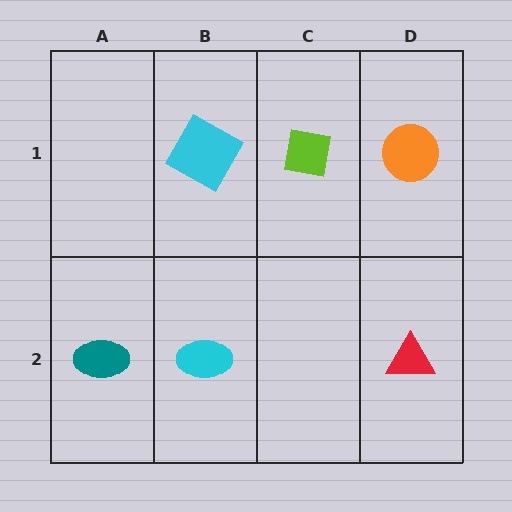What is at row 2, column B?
A cyan ellipse.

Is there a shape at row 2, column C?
No, that cell is empty.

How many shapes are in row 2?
3 shapes.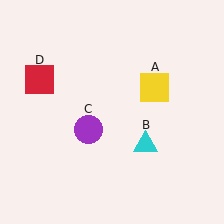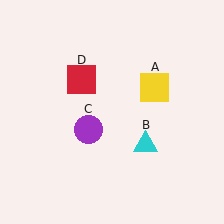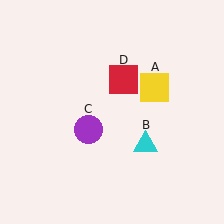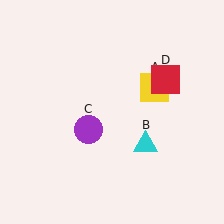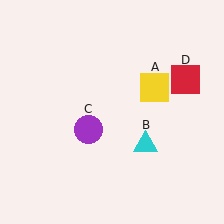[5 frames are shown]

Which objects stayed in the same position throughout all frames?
Yellow square (object A) and cyan triangle (object B) and purple circle (object C) remained stationary.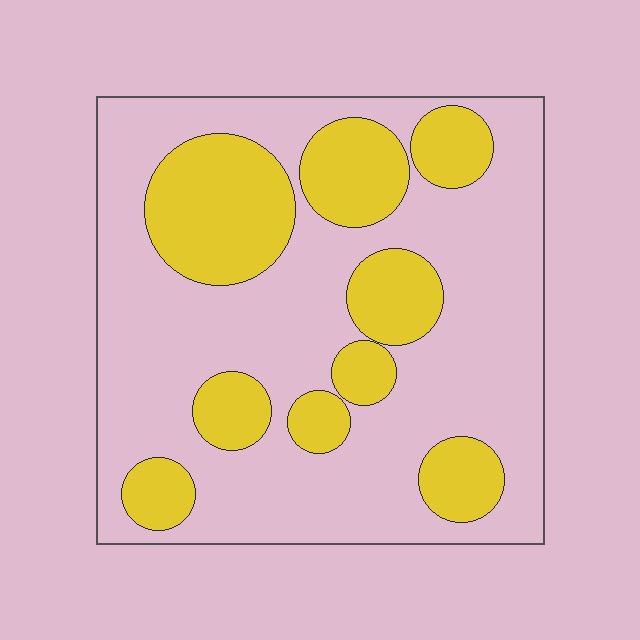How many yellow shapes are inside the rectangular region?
9.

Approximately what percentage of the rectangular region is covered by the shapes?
Approximately 30%.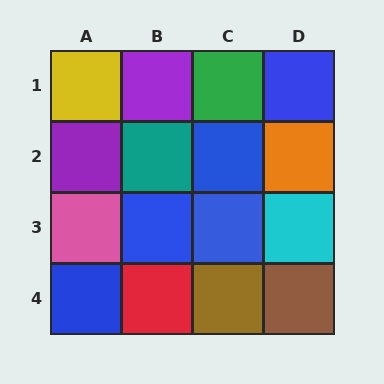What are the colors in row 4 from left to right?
Blue, red, brown, brown.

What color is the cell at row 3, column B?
Blue.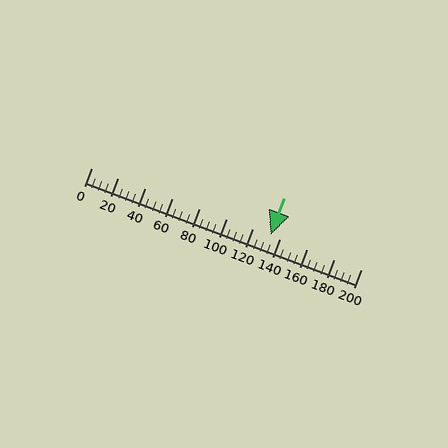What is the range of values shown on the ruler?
The ruler shows values from 0 to 200.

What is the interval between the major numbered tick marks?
The major tick marks are spaced 20 units apart.